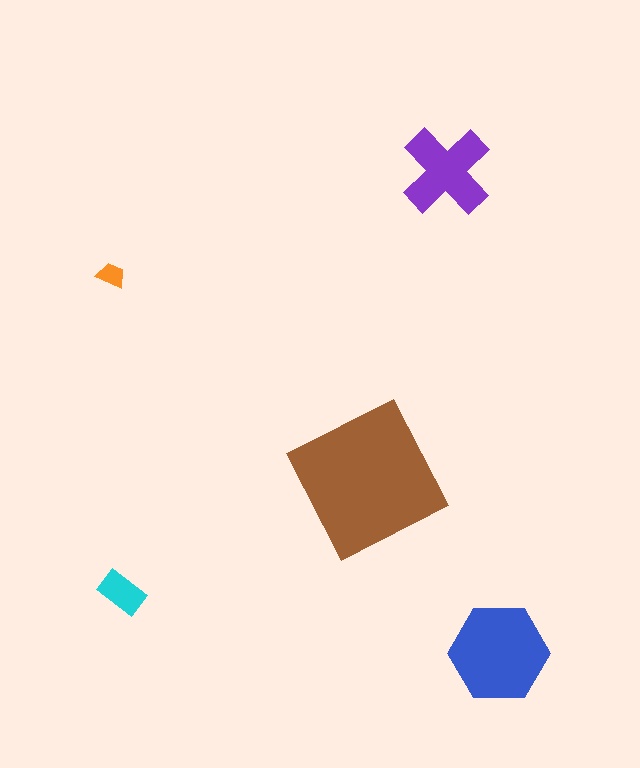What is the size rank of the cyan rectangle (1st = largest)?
4th.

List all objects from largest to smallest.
The brown square, the blue hexagon, the purple cross, the cyan rectangle, the orange trapezoid.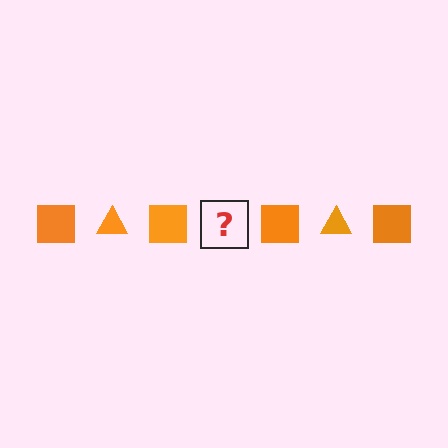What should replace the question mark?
The question mark should be replaced with an orange triangle.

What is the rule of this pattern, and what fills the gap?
The rule is that the pattern cycles through square, triangle shapes in orange. The gap should be filled with an orange triangle.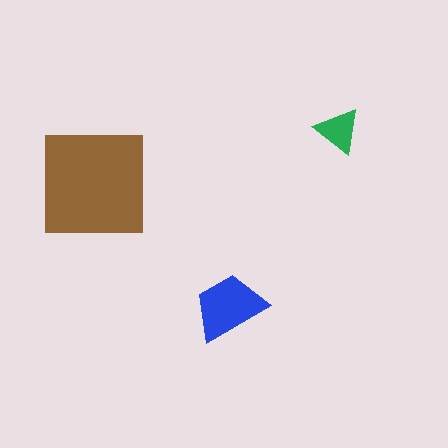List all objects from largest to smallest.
The brown square, the blue trapezoid, the green triangle.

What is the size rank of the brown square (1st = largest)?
1st.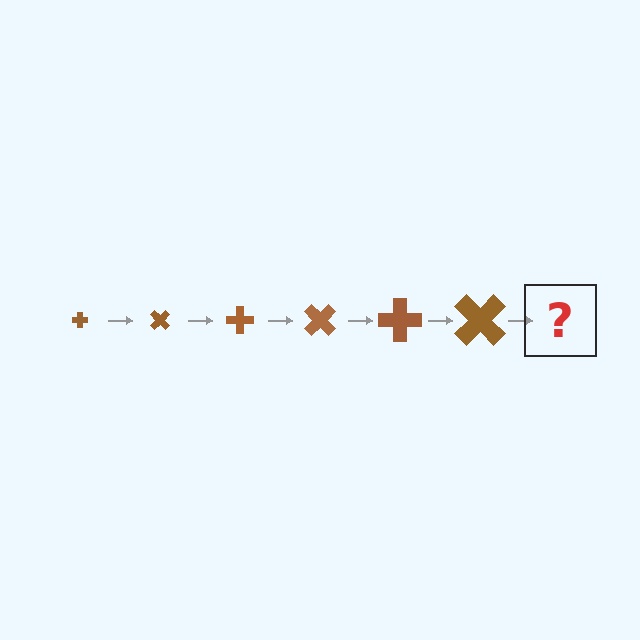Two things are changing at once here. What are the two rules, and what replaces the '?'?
The two rules are that the cross grows larger each step and it rotates 45 degrees each step. The '?' should be a cross, larger than the previous one and rotated 270 degrees from the start.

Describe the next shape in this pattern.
It should be a cross, larger than the previous one and rotated 270 degrees from the start.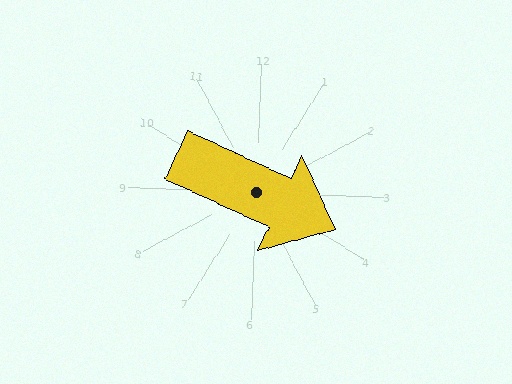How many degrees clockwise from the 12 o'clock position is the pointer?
Approximately 113 degrees.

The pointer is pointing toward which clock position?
Roughly 4 o'clock.